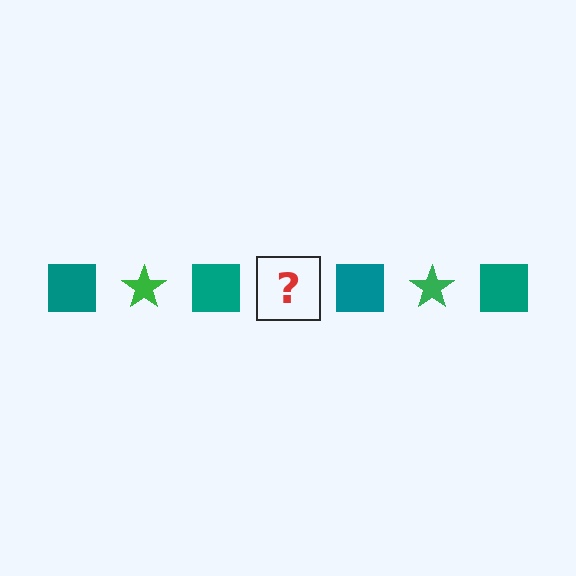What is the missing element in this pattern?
The missing element is a green star.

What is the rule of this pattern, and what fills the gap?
The rule is that the pattern alternates between teal square and green star. The gap should be filled with a green star.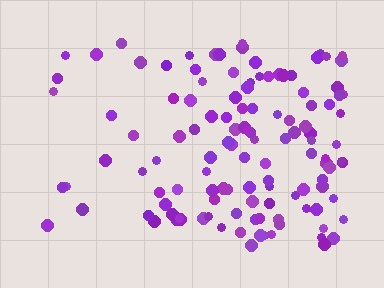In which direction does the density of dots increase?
From left to right, with the right side densest.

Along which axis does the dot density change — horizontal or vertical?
Horizontal.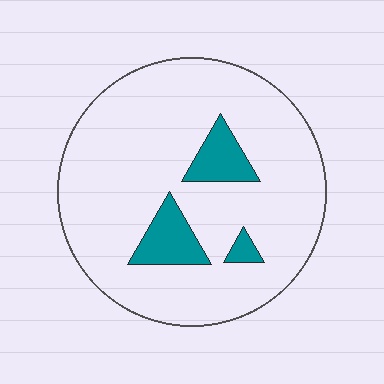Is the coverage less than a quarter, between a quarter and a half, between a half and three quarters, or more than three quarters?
Less than a quarter.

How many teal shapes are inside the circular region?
3.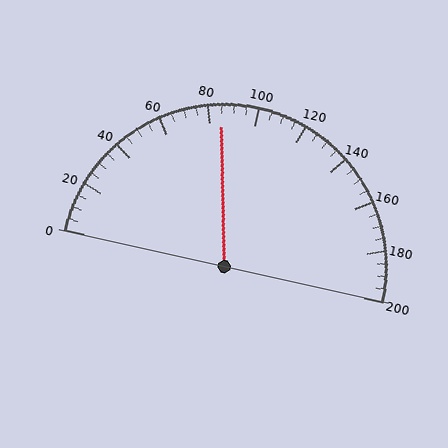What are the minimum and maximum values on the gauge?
The gauge ranges from 0 to 200.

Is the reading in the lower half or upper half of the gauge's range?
The reading is in the lower half of the range (0 to 200).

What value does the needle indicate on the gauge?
The needle indicates approximately 85.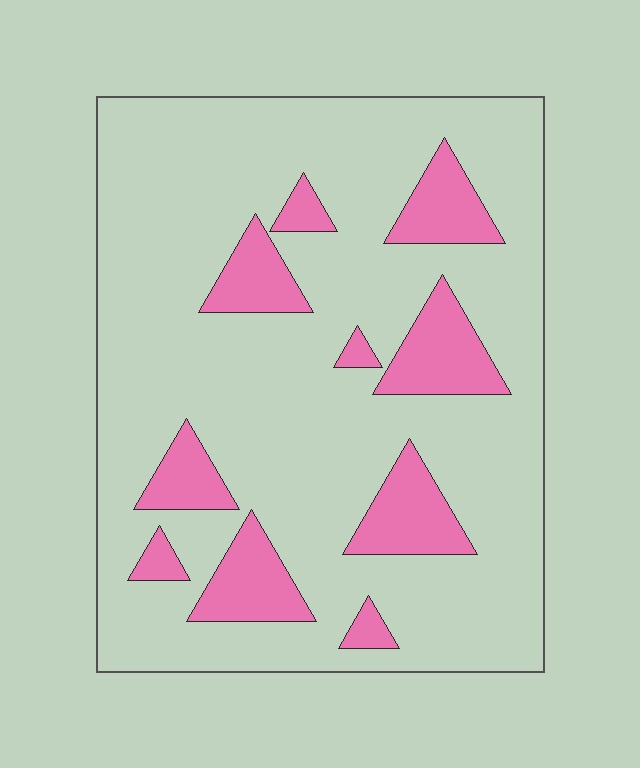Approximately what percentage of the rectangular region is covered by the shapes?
Approximately 20%.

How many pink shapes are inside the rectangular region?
10.